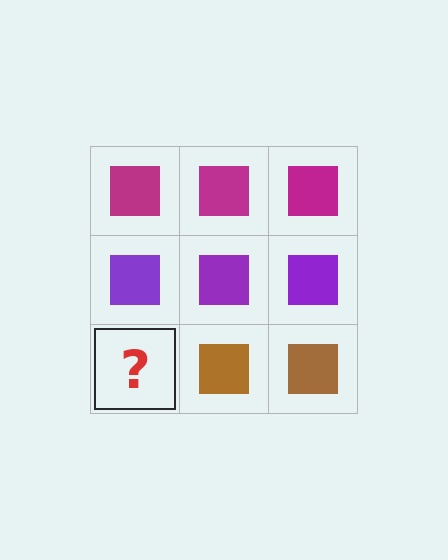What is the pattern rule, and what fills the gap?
The rule is that each row has a consistent color. The gap should be filled with a brown square.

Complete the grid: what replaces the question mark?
The question mark should be replaced with a brown square.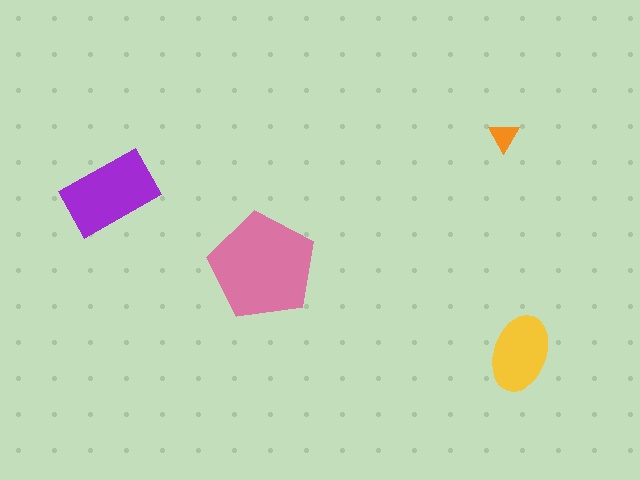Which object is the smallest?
The orange triangle.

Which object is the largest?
The pink pentagon.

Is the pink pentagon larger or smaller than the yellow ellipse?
Larger.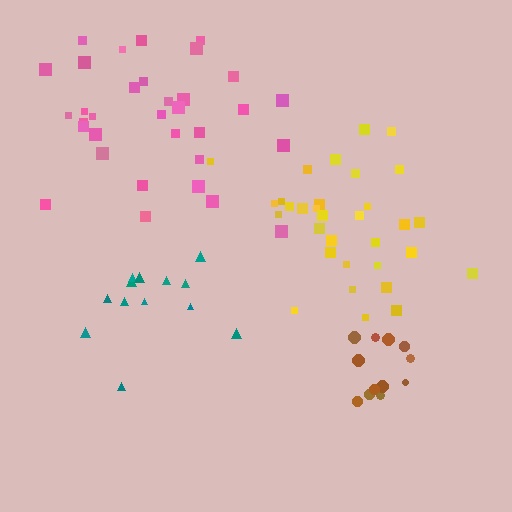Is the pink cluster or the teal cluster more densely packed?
Teal.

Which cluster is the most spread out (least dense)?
Pink.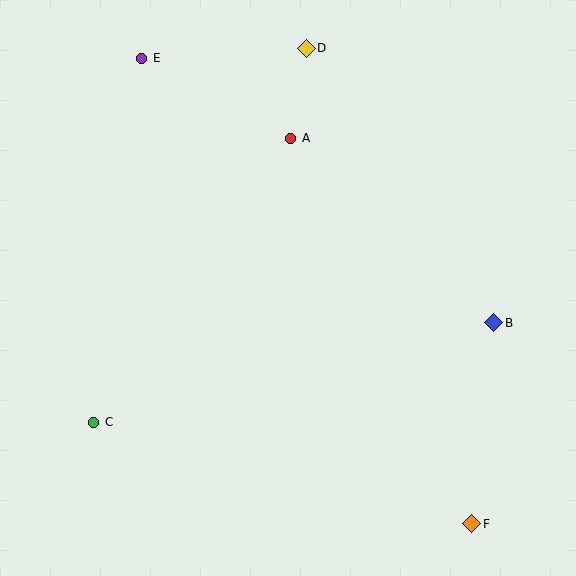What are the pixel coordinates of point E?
Point E is at (142, 58).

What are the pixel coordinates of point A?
Point A is at (291, 138).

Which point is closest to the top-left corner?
Point E is closest to the top-left corner.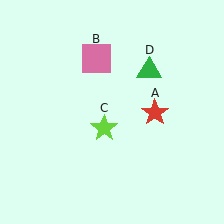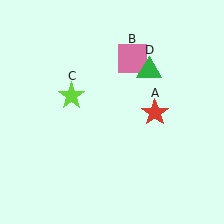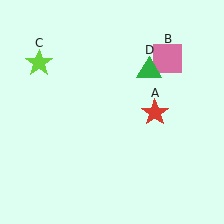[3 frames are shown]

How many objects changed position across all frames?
2 objects changed position: pink square (object B), lime star (object C).